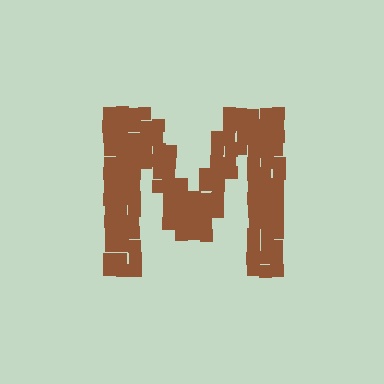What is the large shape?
The large shape is the letter M.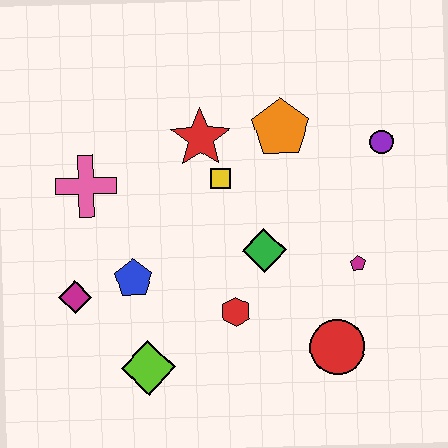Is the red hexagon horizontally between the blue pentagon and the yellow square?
No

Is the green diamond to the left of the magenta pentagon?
Yes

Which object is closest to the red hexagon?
The green diamond is closest to the red hexagon.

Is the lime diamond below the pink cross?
Yes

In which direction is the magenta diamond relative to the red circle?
The magenta diamond is to the left of the red circle.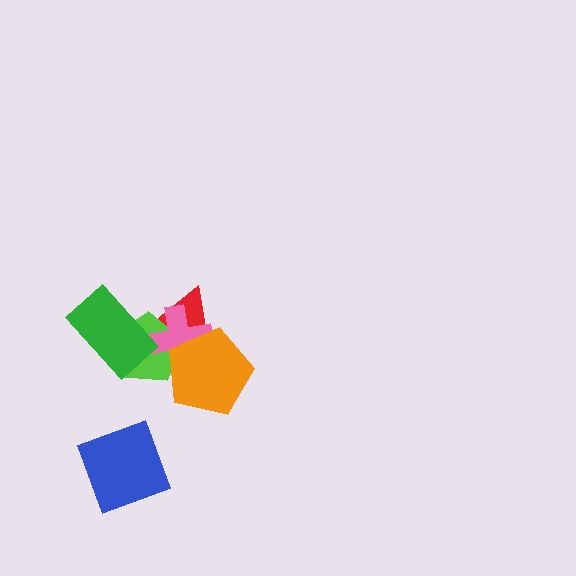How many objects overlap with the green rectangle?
2 objects overlap with the green rectangle.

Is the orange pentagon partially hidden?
No, no other shape covers it.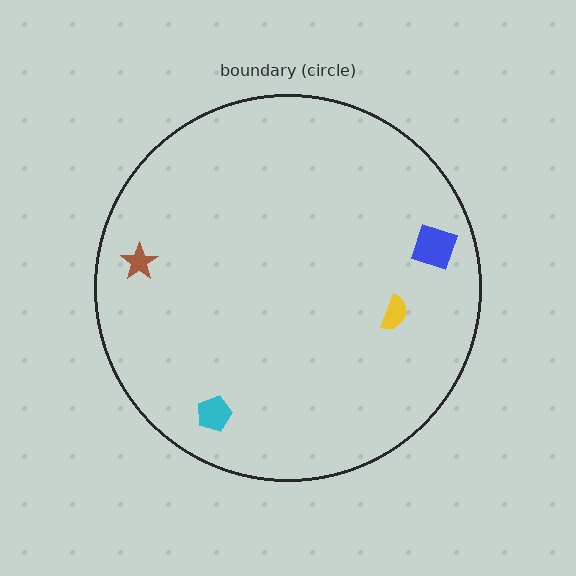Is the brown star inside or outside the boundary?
Inside.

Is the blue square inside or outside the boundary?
Inside.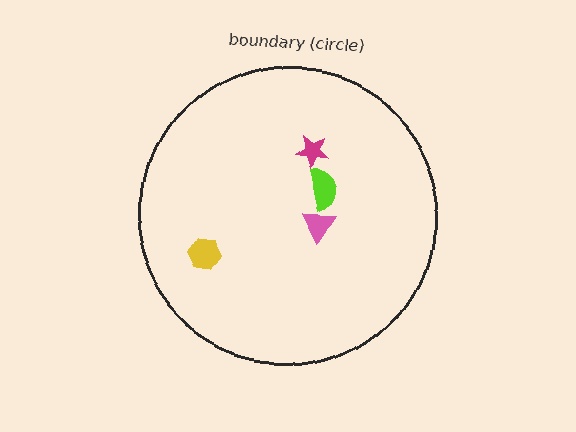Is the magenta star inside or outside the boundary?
Inside.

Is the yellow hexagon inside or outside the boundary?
Inside.